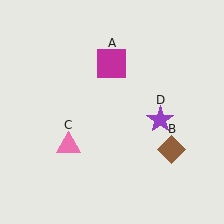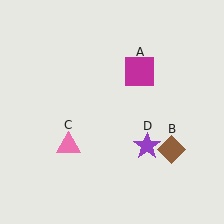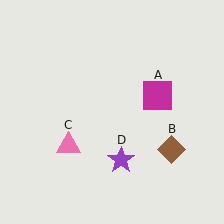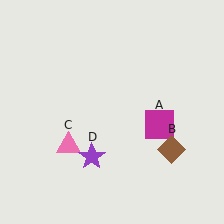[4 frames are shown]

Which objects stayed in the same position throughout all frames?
Brown diamond (object B) and pink triangle (object C) remained stationary.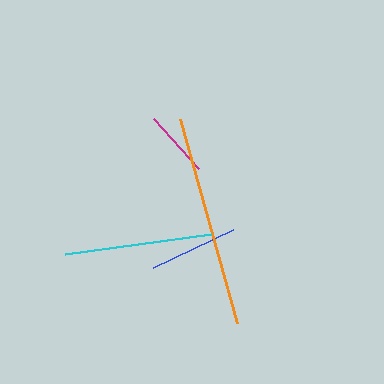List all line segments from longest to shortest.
From longest to shortest: orange, cyan, blue, magenta.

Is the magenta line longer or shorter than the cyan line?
The cyan line is longer than the magenta line.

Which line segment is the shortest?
The magenta line is the shortest at approximately 67 pixels.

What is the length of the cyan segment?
The cyan segment is approximately 148 pixels long.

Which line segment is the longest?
The orange line is the longest at approximately 212 pixels.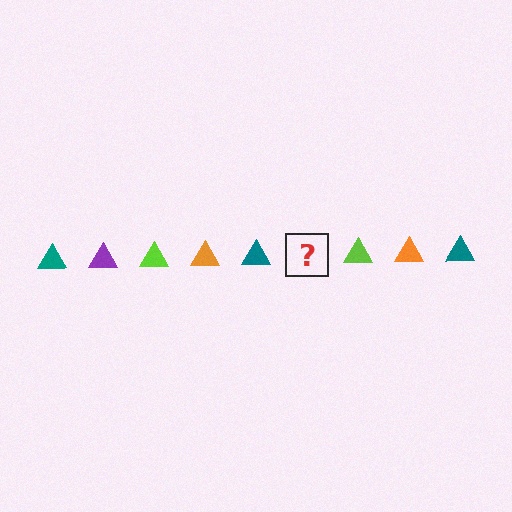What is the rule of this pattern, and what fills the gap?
The rule is that the pattern cycles through teal, purple, lime, orange triangles. The gap should be filled with a purple triangle.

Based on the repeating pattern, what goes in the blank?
The blank should be a purple triangle.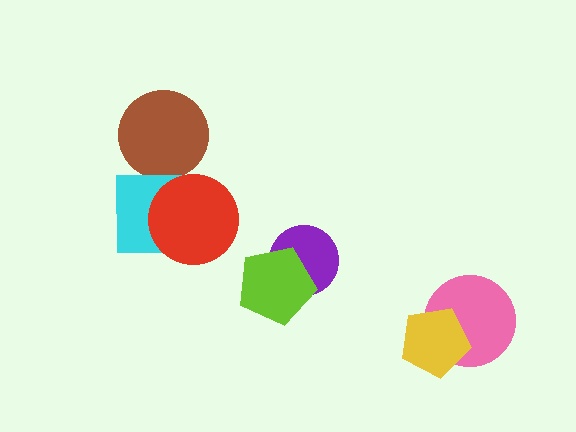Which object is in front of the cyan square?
The red circle is in front of the cyan square.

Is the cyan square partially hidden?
Yes, it is partially covered by another shape.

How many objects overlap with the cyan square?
1 object overlaps with the cyan square.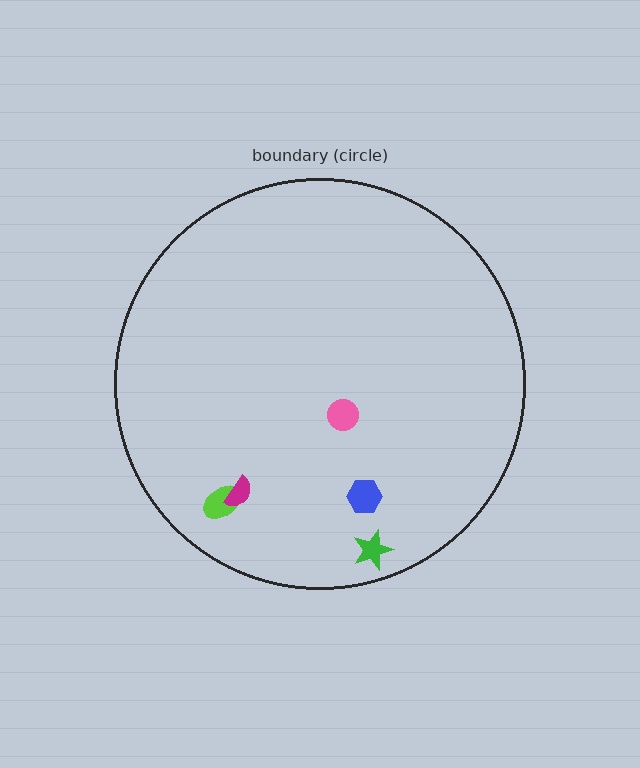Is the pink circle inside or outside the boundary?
Inside.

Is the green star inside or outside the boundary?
Inside.